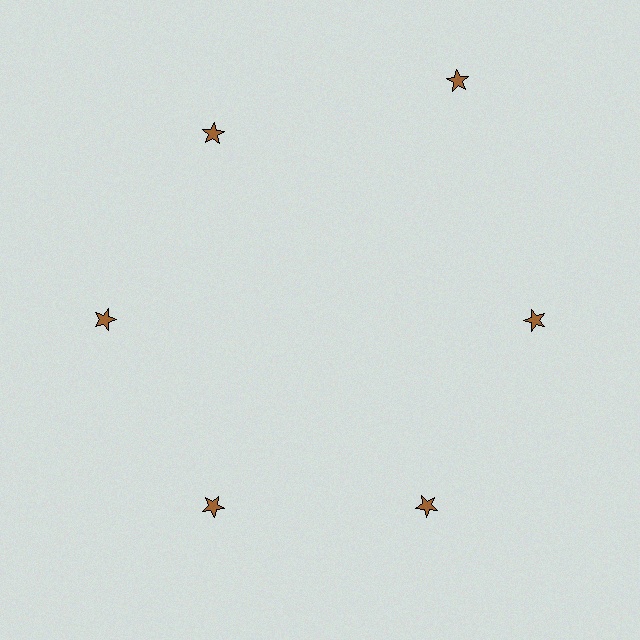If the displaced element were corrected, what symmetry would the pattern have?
It would have 6-fold rotational symmetry — the pattern would map onto itself every 60 degrees.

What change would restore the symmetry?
The symmetry would be restored by moving it inward, back onto the ring so that all 6 stars sit at equal angles and equal distance from the center.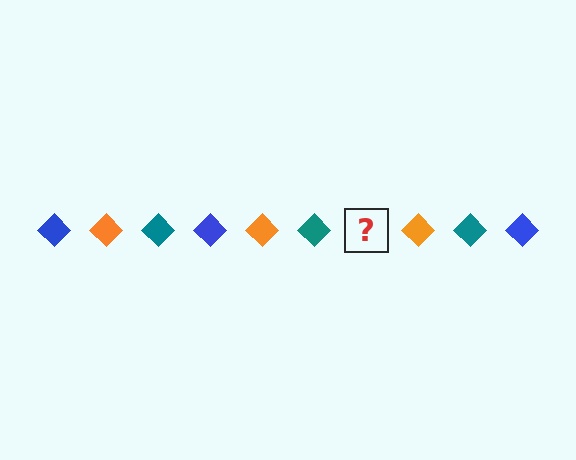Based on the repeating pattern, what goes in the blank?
The blank should be a blue diamond.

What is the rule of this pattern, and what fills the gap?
The rule is that the pattern cycles through blue, orange, teal diamonds. The gap should be filled with a blue diamond.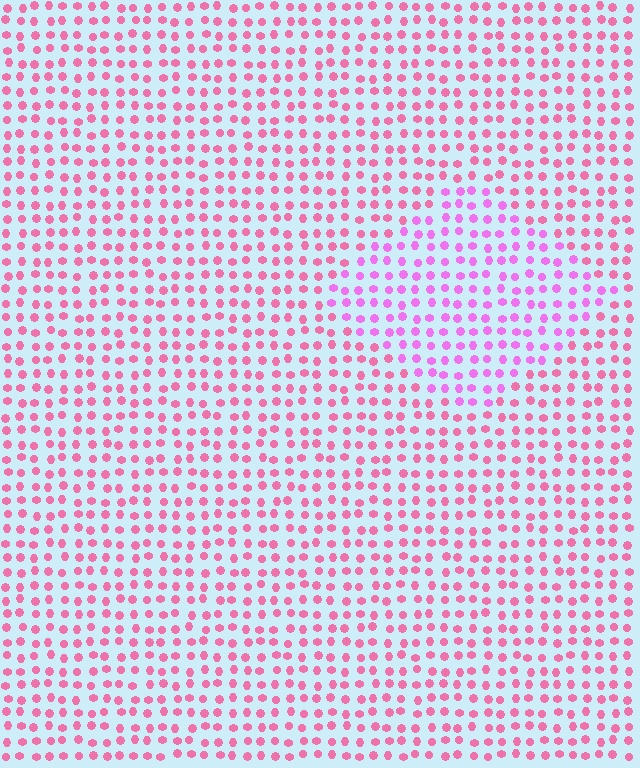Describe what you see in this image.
The image is filled with small pink elements in a uniform arrangement. A diamond-shaped region is visible where the elements are tinted to a slightly different hue, forming a subtle color boundary.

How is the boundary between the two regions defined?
The boundary is defined purely by a slight shift in hue (about 33 degrees). Spacing, size, and orientation are identical on both sides.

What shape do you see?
I see a diamond.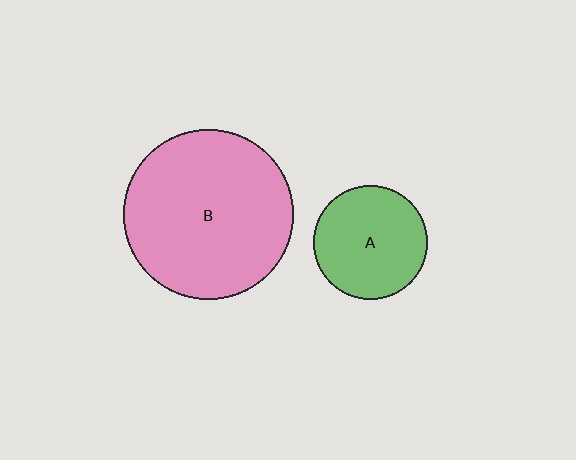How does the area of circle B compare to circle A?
Approximately 2.3 times.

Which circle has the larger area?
Circle B (pink).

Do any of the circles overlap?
No, none of the circles overlap.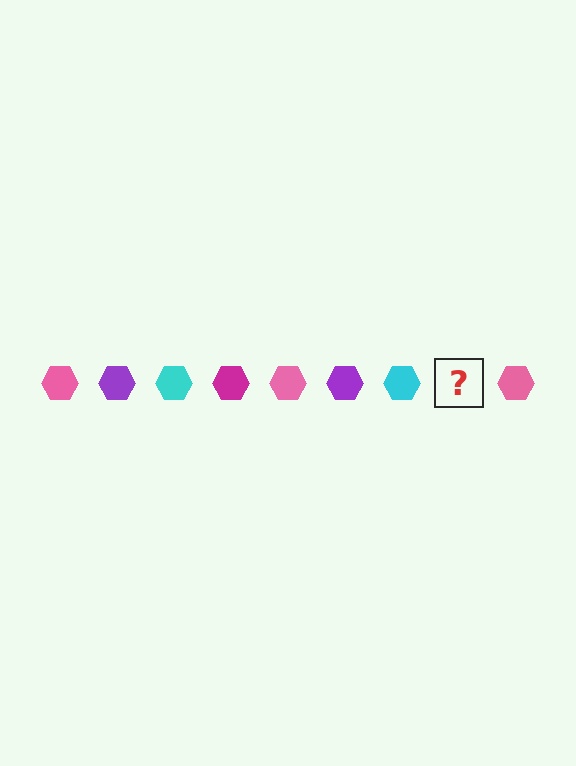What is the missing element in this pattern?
The missing element is a magenta hexagon.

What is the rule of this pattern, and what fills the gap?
The rule is that the pattern cycles through pink, purple, cyan, magenta hexagons. The gap should be filled with a magenta hexagon.